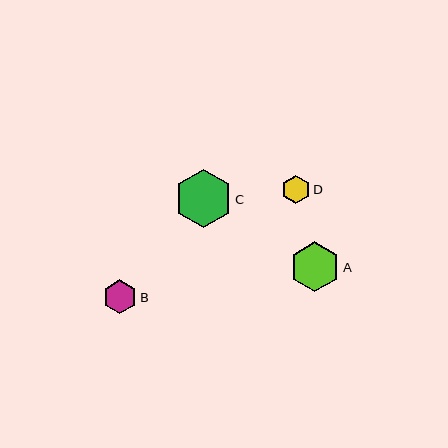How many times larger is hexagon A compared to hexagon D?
Hexagon A is approximately 1.8 times the size of hexagon D.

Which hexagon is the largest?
Hexagon C is the largest with a size of approximately 58 pixels.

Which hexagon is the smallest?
Hexagon D is the smallest with a size of approximately 28 pixels.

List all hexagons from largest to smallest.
From largest to smallest: C, A, B, D.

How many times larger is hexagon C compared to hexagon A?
Hexagon C is approximately 1.2 times the size of hexagon A.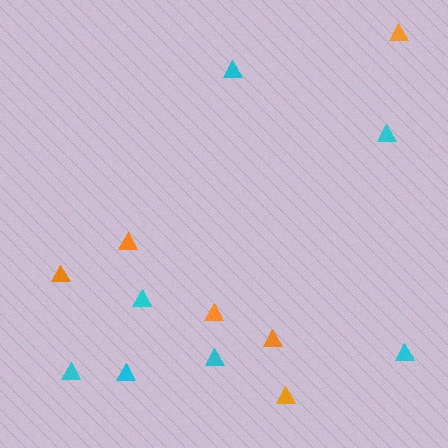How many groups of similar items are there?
There are 2 groups: one group of orange triangles (6) and one group of cyan triangles (7).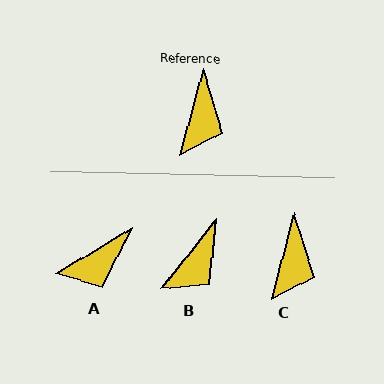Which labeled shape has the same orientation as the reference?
C.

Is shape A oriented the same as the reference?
No, it is off by about 44 degrees.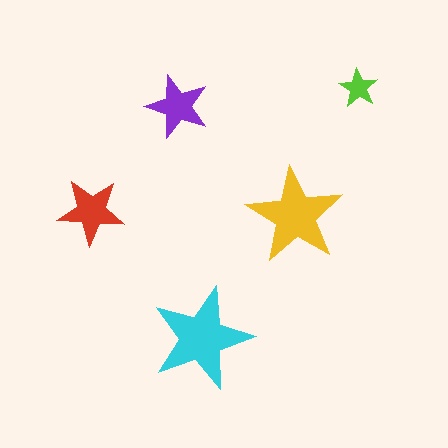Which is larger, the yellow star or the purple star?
The yellow one.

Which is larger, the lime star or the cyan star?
The cyan one.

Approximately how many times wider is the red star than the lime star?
About 1.5 times wider.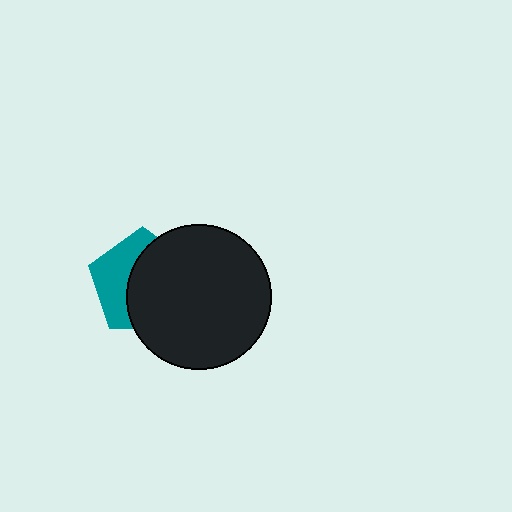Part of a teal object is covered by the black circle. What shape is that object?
It is a pentagon.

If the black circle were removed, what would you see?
You would see the complete teal pentagon.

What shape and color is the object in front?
The object in front is a black circle.